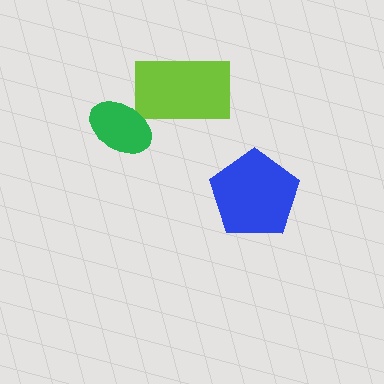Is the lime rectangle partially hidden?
Yes, it is partially covered by another shape.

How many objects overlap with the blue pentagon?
0 objects overlap with the blue pentagon.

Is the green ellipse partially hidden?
No, no other shape covers it.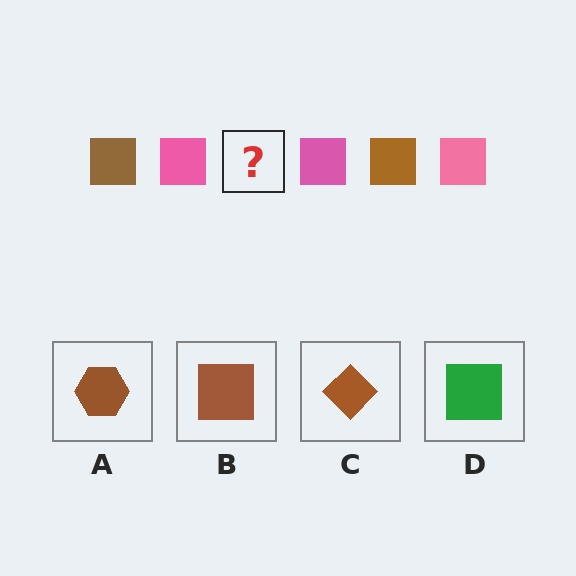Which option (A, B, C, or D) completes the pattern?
B.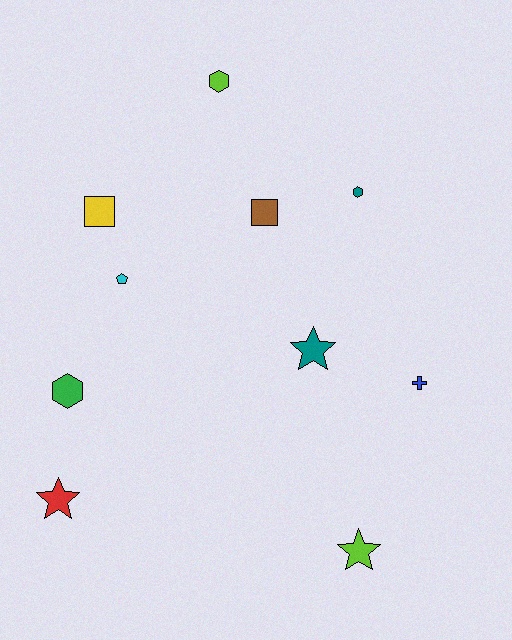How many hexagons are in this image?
There are 3 hexagons.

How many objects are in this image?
There are 10 objects.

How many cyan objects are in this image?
There is 1 cyan object.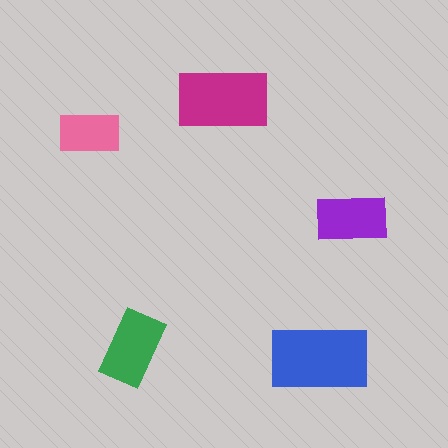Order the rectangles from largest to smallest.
the blue one, the magenta one, the green one, the purple one, the pink one.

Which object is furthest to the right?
The purple rectangle is rightmost.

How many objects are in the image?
There are 5 objects in the image.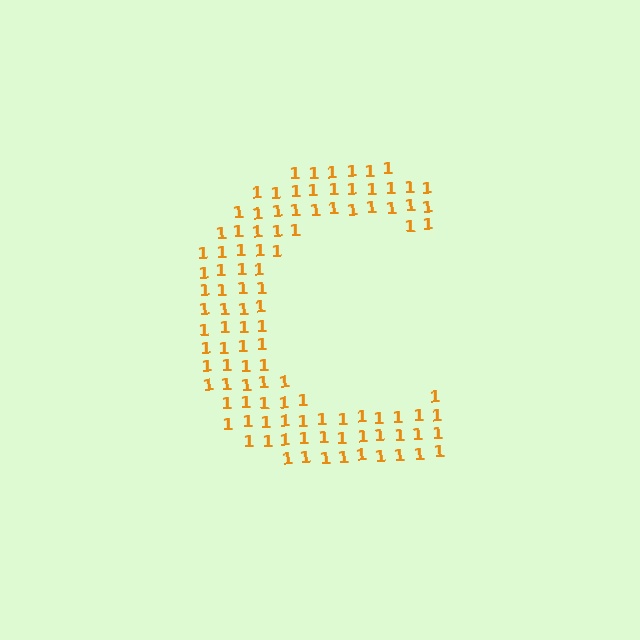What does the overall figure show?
The overall figure shows the letter C.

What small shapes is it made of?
It is made of small digit 1's.